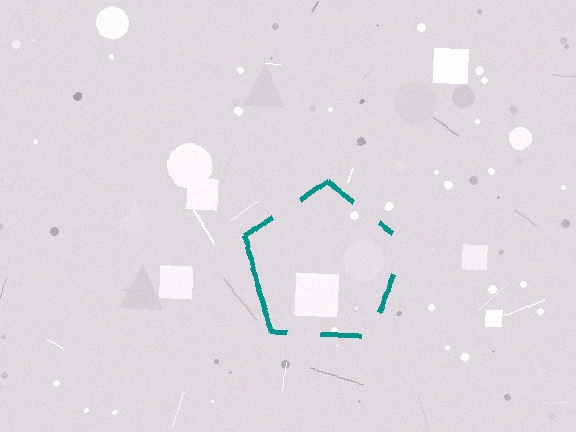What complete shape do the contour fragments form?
The contour fragments form a pentagon.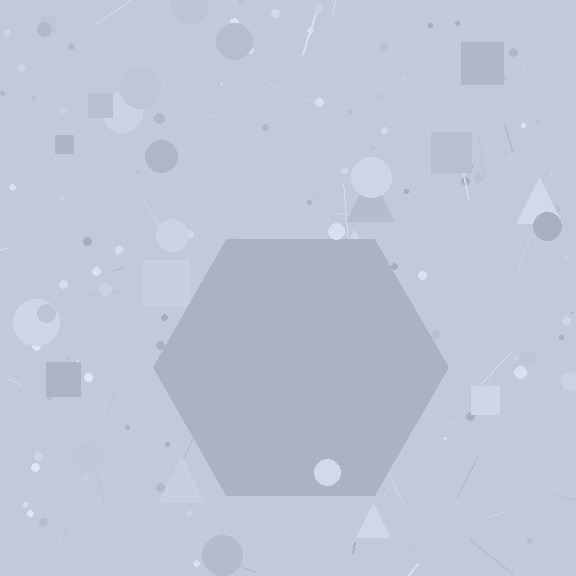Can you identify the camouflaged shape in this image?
The camouflaged shape is a hexagon.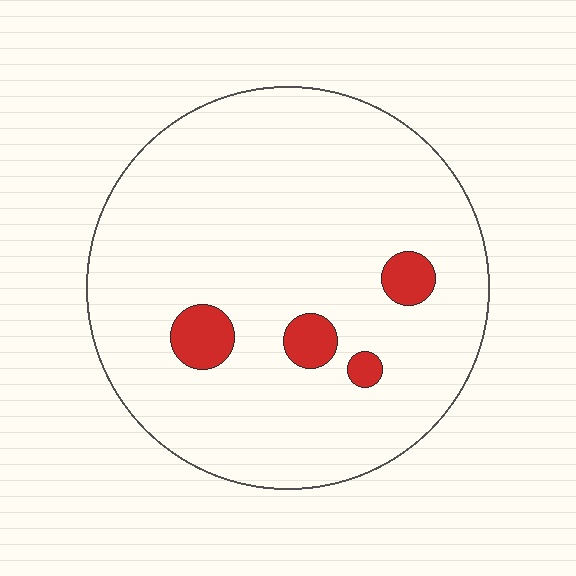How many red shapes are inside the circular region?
4.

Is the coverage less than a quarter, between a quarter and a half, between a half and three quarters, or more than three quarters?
Less than a quarter.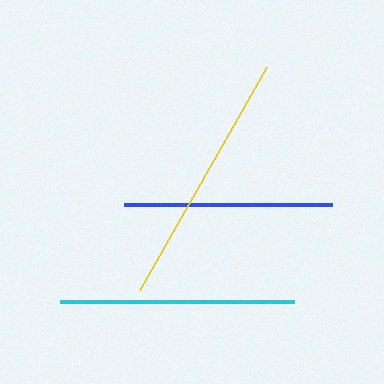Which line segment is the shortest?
The blue line is the shortest at approximately 208 pixels.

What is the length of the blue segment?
The blue segment is approximately 208 pixels long.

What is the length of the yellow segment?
The yellow segment is approximately 257 pixels long.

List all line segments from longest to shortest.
From longest to shortest: yellow, cyan, blue.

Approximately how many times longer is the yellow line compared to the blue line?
The yellow line is approximately 1.2 times the length of the blue line.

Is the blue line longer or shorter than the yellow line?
The yellow line is longer than the blue line.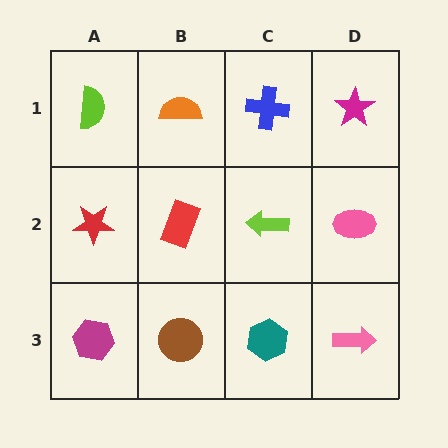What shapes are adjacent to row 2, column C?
A blue cross (row 1, column C), a teal hexagon (row 3, column C), a red rectangle (row 2, column B), a pink ellipse (row 2, column D).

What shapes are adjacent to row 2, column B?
An orange semicircle (row 1, column B), a brown circle (row 3, column B), a red star (row 2, column A), a lime arrow (row 2, column C).